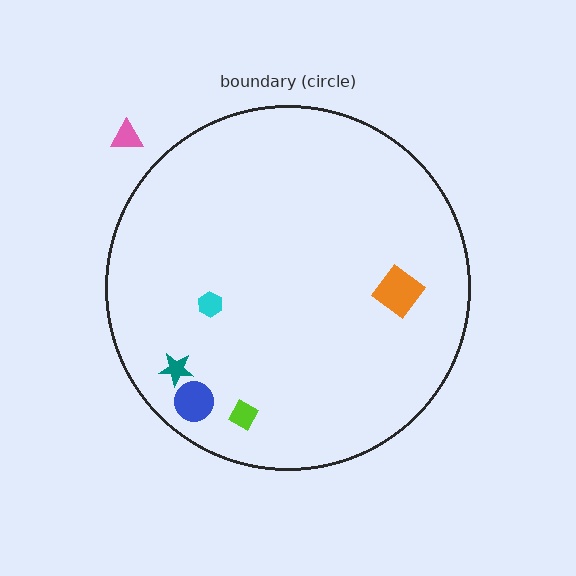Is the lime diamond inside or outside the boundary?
Inside.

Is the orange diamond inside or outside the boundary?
Inside.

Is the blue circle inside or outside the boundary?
Inside.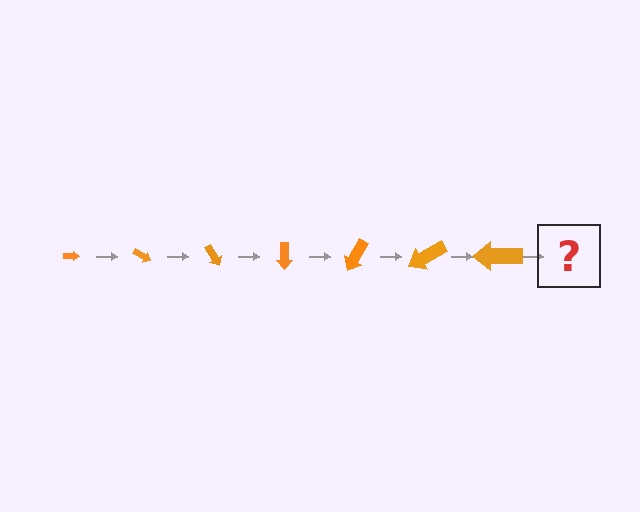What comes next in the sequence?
The next element should be an arrow, larger than the previous one and rotated 210 degrees from the start.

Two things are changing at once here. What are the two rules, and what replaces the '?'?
The two rules are that the arrow grows larger each step and it rotates 30 degrees each step. The '?' should be an arrow, larger than the previous one and rotated 210 degrees from the start.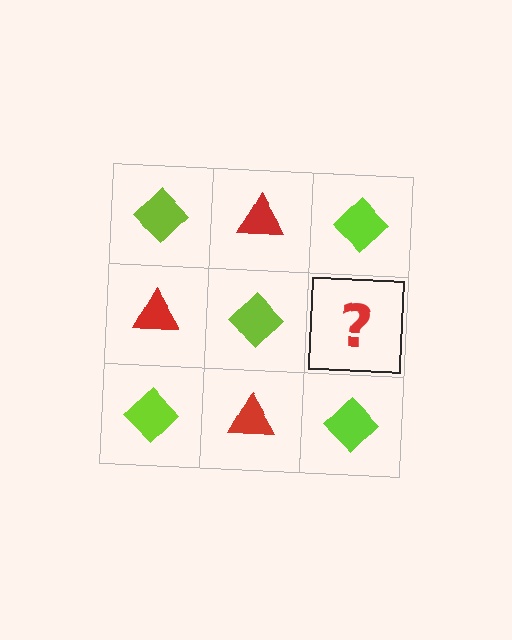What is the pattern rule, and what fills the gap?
The rule is that it alternates lime diamond and red triangle in a checkerboard pattern. The gap should be filled with a red triangle.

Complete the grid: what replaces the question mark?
The question mark should be replaced with a red triangle.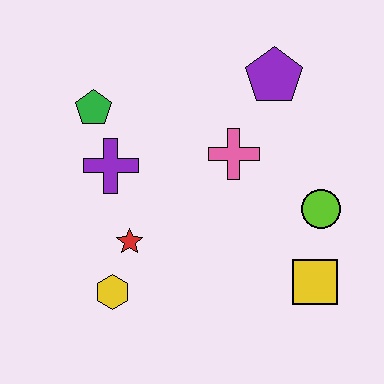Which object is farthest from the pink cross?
The yellow hexagon is farthest from the pink cross.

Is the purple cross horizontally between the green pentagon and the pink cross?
Yes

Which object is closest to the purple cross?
The green pentagon is closest to the purple cross.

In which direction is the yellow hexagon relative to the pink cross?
The yellow hexagon is below the pink cross.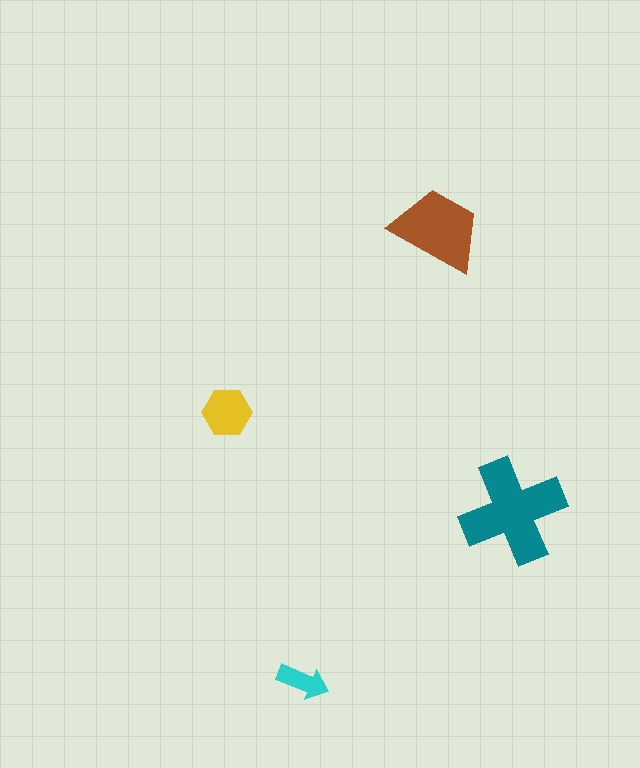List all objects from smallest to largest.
The cyan arrow, the yellow hexagon, the brown trapezoid, the teal cross.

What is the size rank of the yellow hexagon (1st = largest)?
3rd.